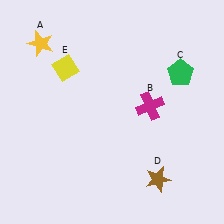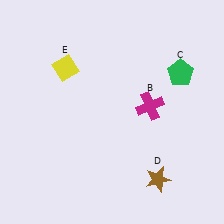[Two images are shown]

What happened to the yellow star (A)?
The yellow star (A) was removed in Image 2. It was in the top-left area of Image 1.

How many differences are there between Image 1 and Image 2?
There is 1 difference between the two images.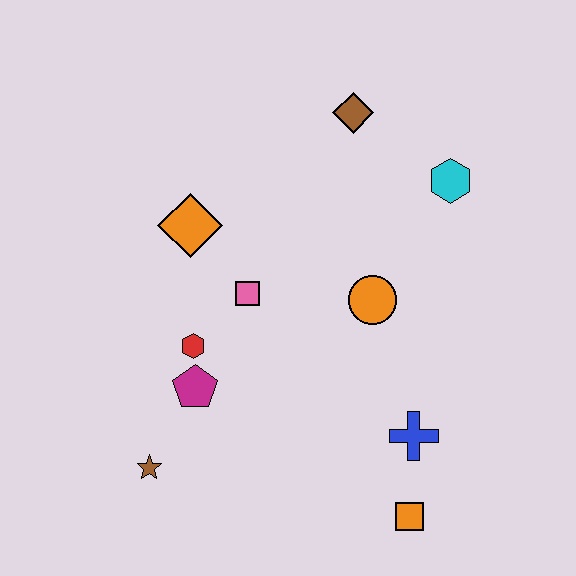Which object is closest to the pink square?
The red hexagon is closest to the pink square.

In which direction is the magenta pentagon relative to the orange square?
The magenta pentagon is to the left of the orange square.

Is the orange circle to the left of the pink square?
No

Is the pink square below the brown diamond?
Yes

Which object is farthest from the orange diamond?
The orange square is farthest from the orange diamond.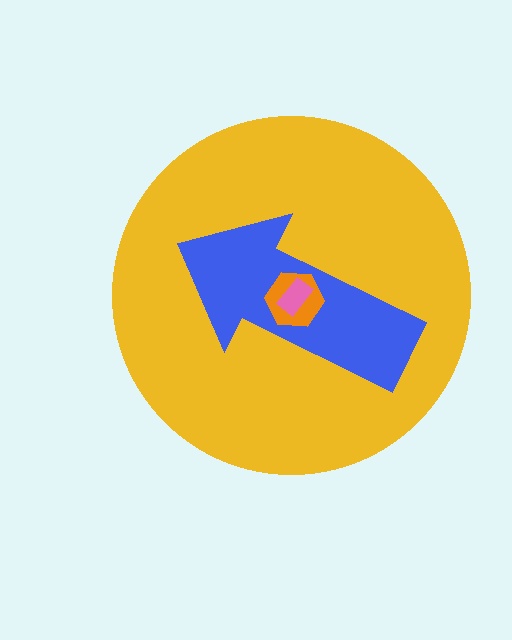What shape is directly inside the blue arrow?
The orange hexagon.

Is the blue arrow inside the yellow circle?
Yes.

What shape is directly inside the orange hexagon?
The pink rectangle.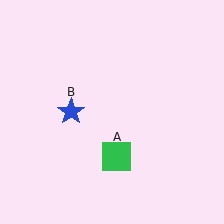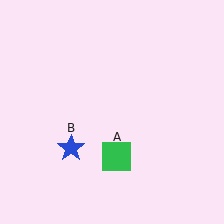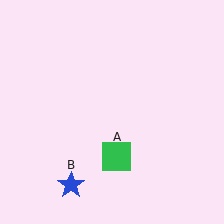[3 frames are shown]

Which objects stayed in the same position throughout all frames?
Green square (object A) remained stationary.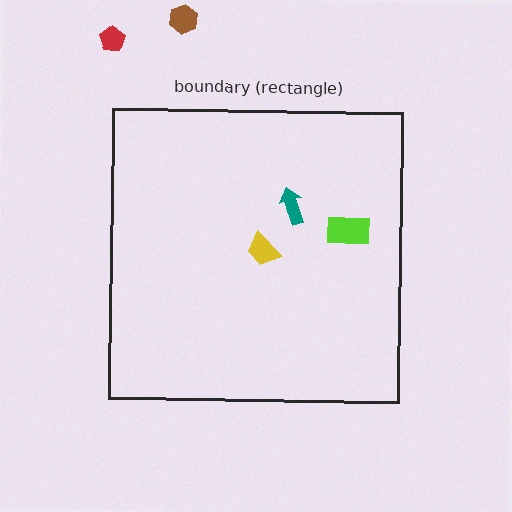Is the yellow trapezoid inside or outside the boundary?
Inside.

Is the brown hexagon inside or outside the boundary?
Outside.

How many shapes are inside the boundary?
3 inside, 2 outside.